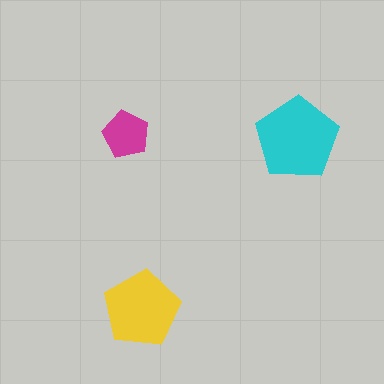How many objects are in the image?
There are 3 objects in the image.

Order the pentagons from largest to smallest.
the cyan one, the yellow one, the magenta one.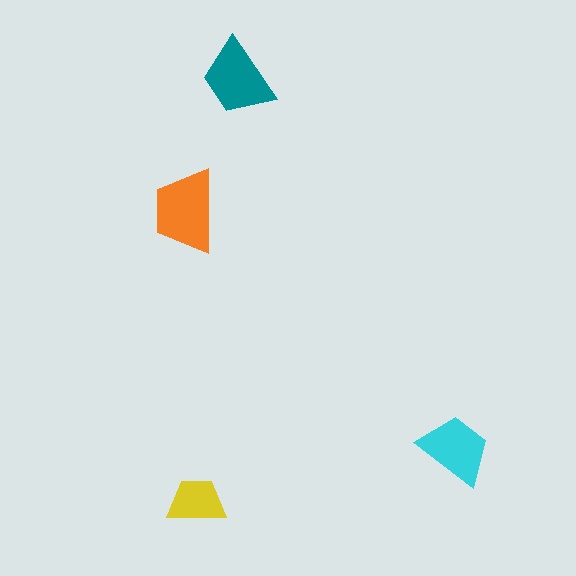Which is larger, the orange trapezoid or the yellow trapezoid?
The orange one.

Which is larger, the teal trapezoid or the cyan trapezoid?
The teal one.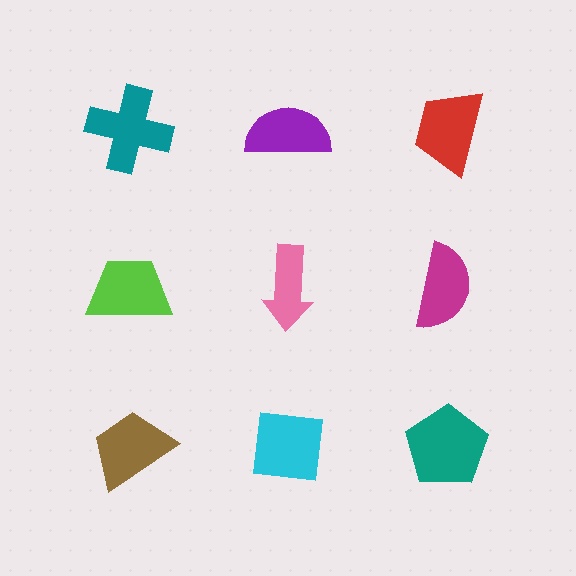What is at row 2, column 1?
A lime trapezoid.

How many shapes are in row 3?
3 shapes.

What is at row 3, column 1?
A brown trapezoid.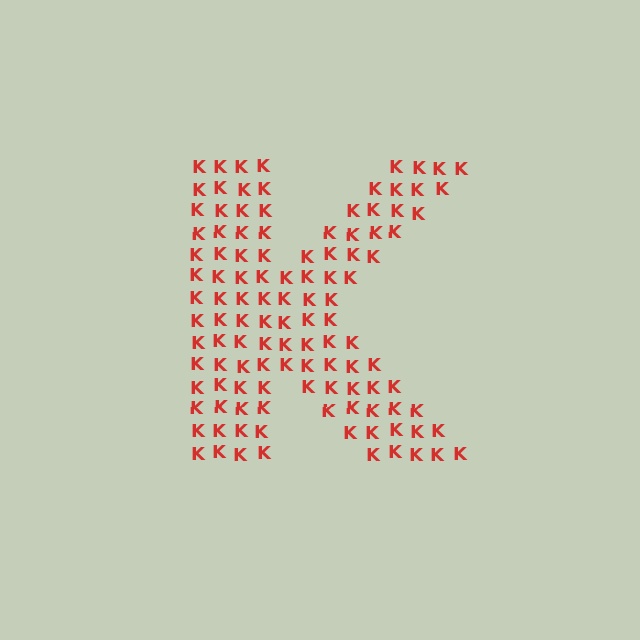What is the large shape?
The large shape is the letter K.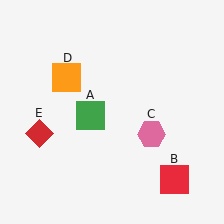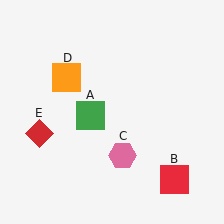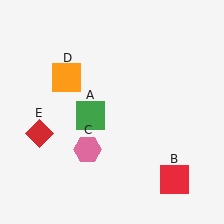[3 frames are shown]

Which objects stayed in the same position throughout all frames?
Green square (object A) and red square (object B) and orange square (object D) and red diamond (object E) remained stationary.